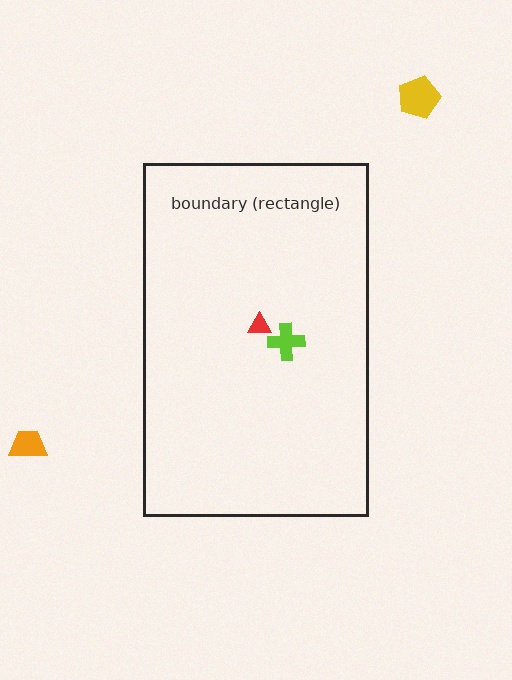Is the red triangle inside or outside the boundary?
Inside.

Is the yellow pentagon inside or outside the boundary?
Outside.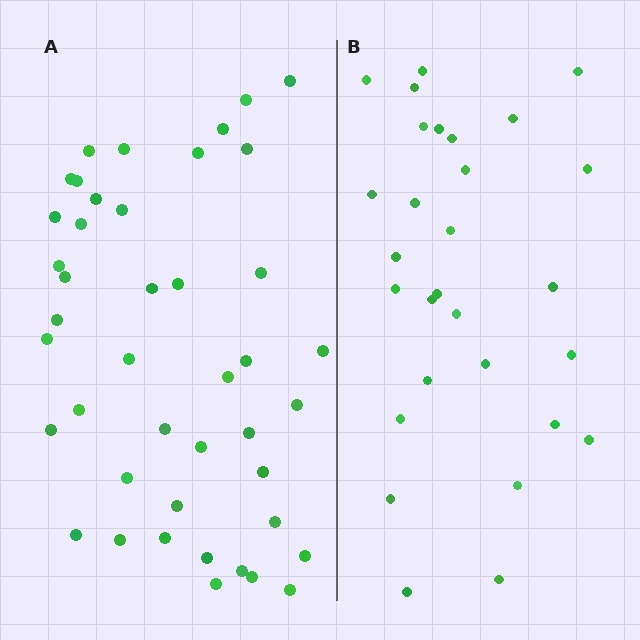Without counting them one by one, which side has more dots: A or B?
Region A (the left region) has more dots.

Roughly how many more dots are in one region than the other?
Region A has approximately 15 more dots than region B.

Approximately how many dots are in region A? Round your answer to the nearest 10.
About 40 dots. (The exact count is 43, which rounds to 40.)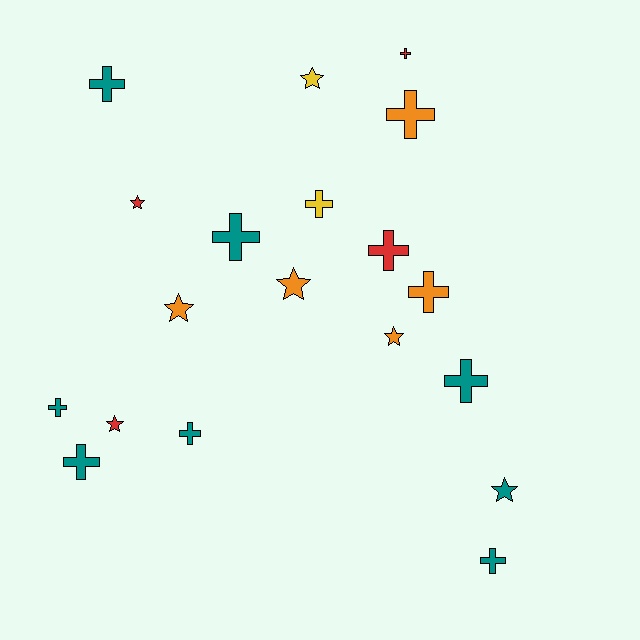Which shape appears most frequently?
Cross, with 12 objects.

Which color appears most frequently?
Teal, with 8 objects.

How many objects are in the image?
There are 19 objects.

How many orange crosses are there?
There are 2 orange crosses.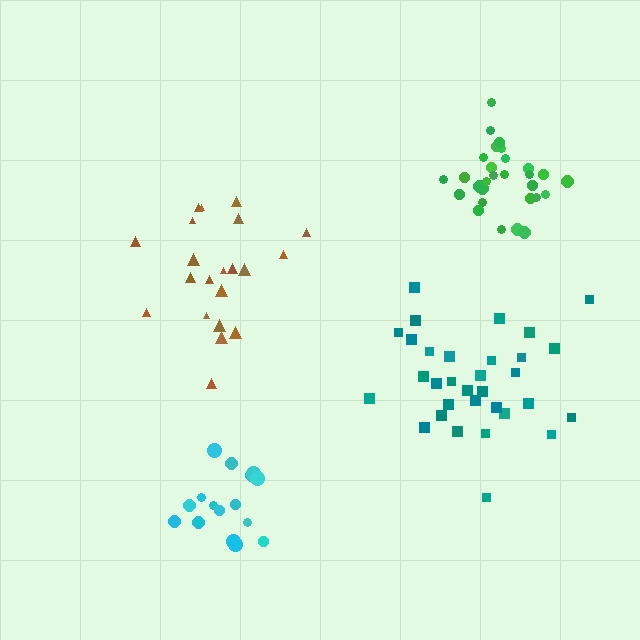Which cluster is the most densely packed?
Green.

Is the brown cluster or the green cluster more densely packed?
Green.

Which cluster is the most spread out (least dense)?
Brown.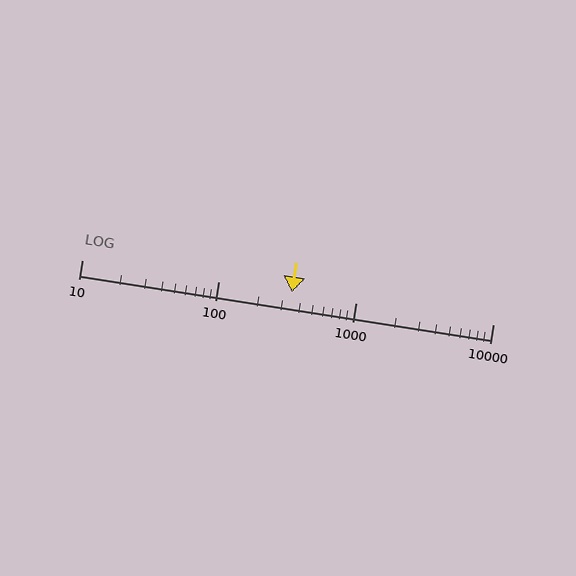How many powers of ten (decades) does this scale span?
The scale spans 3 decades, from 10 to 10000.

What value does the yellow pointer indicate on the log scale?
The pointer indicates approximately 340.